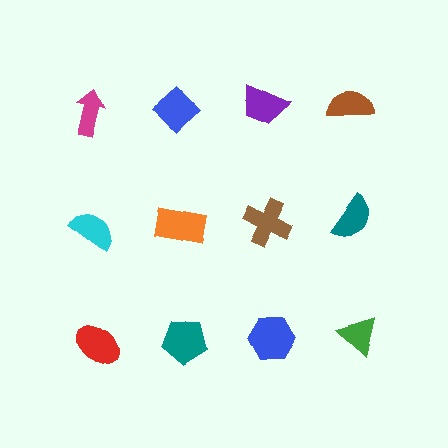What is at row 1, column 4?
A brown semicircle.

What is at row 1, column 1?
A magenta arrow.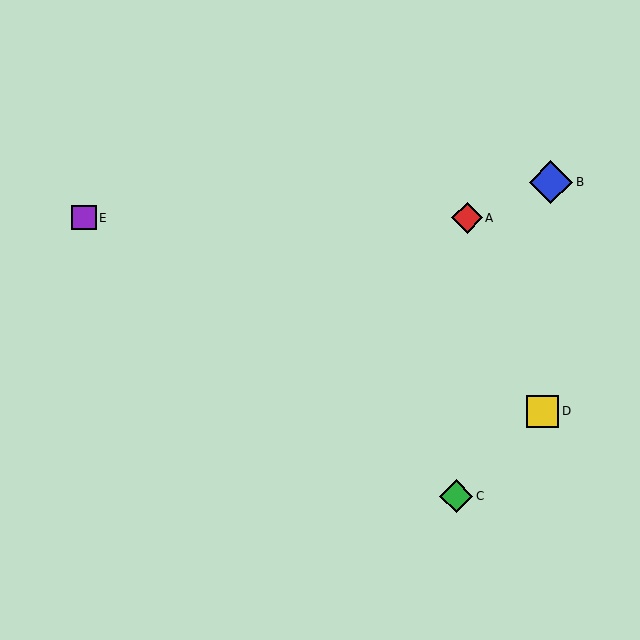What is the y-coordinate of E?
Object E is at y≈218.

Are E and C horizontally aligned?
No, E is at y≈218 and C is at y≈496.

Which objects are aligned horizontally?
Objects A, E are aligned horizontally.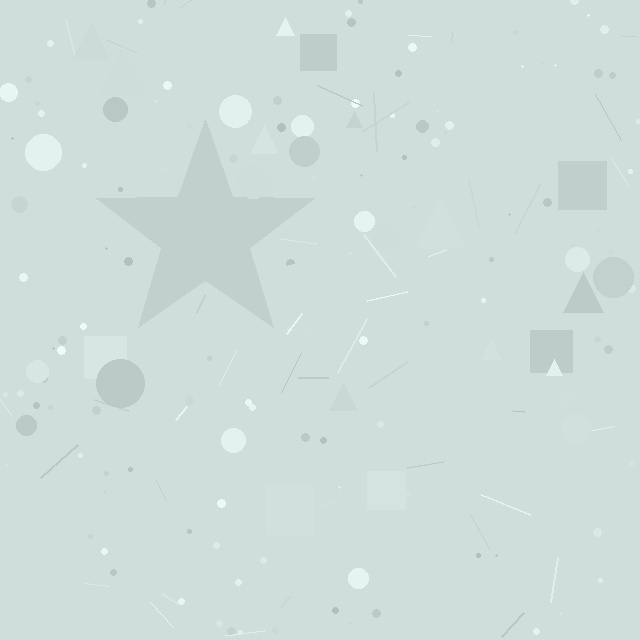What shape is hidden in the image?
A star is hidden in the image.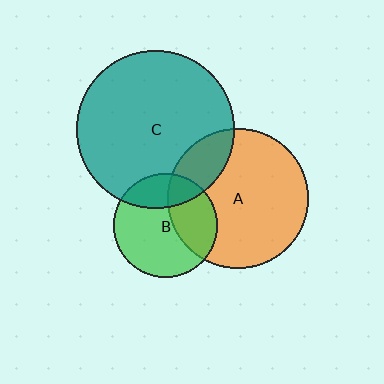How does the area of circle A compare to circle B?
Approximately 1.8 times.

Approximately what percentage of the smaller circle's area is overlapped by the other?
Approximately 25%.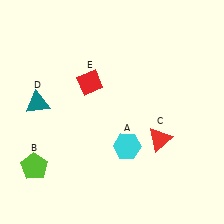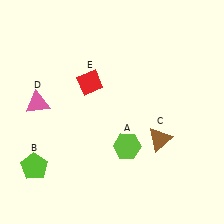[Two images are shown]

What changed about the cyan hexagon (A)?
In Image 1, A is cyan. In Image 2, it changed to lime.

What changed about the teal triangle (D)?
In Image 1, D is teal. In Image 2, it changed to pink.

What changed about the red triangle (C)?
In Image 1, C is red. In Image 2, it changed to brown.